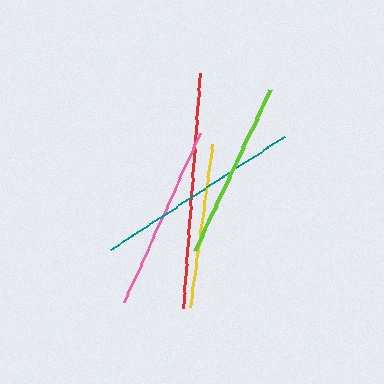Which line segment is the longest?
The red line is the longest at approximately 236 pixels.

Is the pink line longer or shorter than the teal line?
The teal line is longer than the pink line.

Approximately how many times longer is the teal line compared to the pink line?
The teal line is approximately 1.1 times the length of the pink line.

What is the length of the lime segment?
The lime segment is approximately 178 pixels long.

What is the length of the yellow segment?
The yellow segment is approximately 164 pixels long.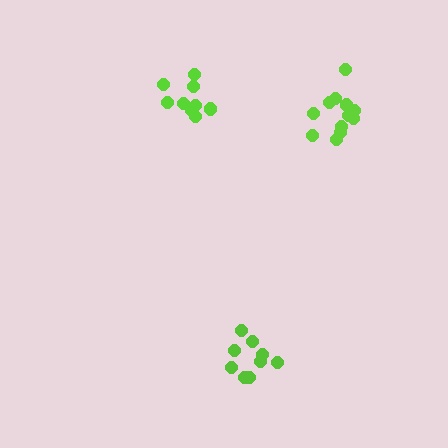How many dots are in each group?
Group 1: 9 dots, Group 2: 9 dots, Group 3: 12 dots (30 total).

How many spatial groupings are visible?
There are 3 spatial groupings.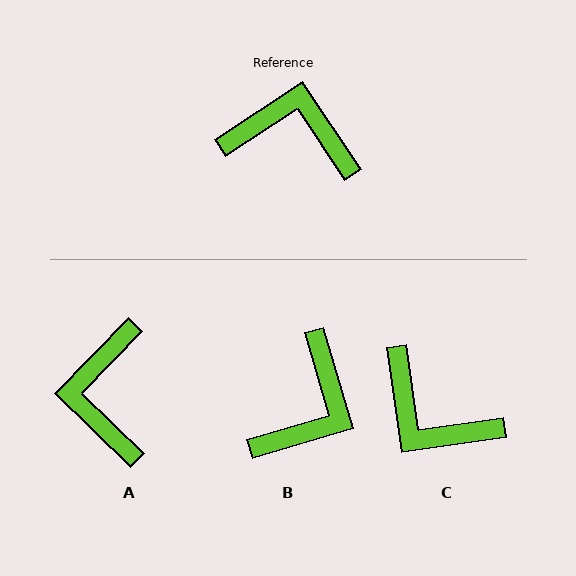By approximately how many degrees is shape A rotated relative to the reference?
Approximately 102 degrees counter-clockwise.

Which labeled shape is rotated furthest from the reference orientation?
C, about 154 degrees away.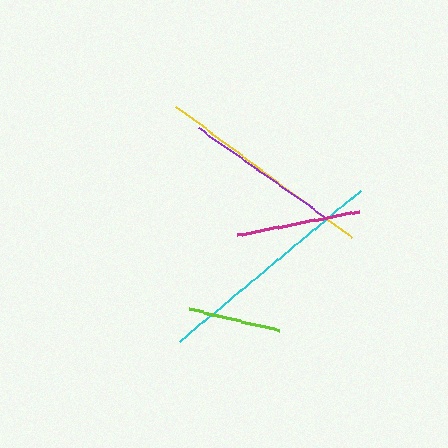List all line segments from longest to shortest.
From longest to shortest: cyan, yellow, purple, magenta, lime.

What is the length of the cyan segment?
The cyan segment is approximately 236 pixels long.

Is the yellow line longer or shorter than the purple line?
The yellow line is longer than the purple line.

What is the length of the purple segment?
The purple segment is approximately 157 pixels long.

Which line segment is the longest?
The cyan line is the longest at approximately 236 pixels.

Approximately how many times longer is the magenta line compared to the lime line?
The magenta line is approximately 1.3 times the length of the lime line.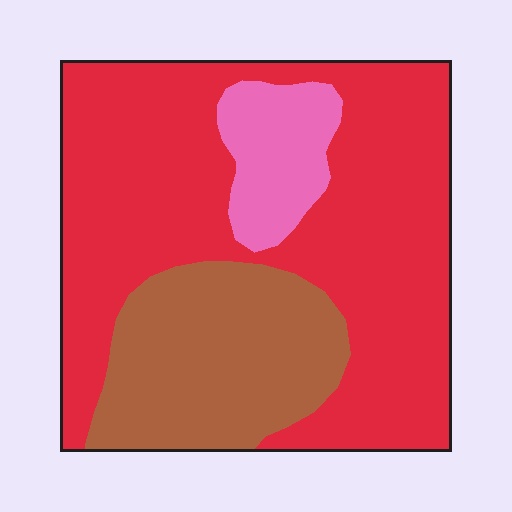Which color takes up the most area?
Red, at roughly 65%.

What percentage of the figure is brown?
Brown covers roughly 25% of the figure.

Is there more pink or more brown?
Brown.